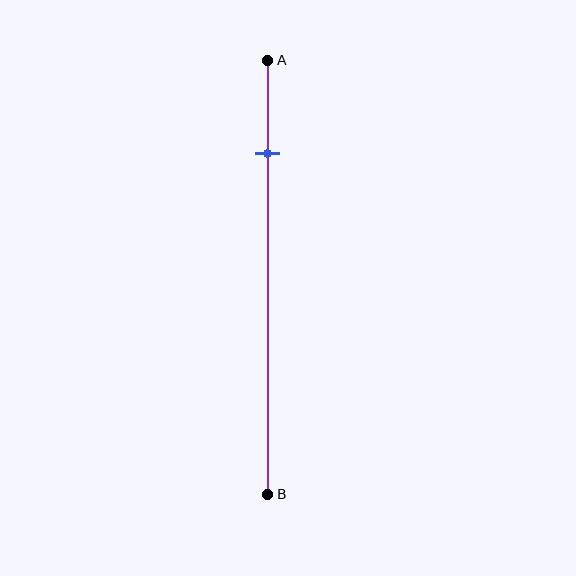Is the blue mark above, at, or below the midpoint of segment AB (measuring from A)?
The blue mark is above the midpoint of segment AB.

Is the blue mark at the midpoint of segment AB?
No, the mark is at about 20% from A, not at the 50% midpoint.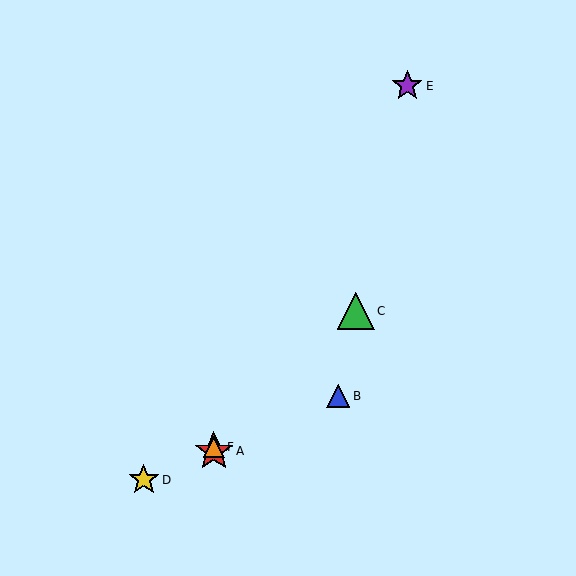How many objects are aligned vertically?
2 objects (A, F) are aligned vertically.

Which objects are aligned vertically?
Objects A, F are aligned vertically.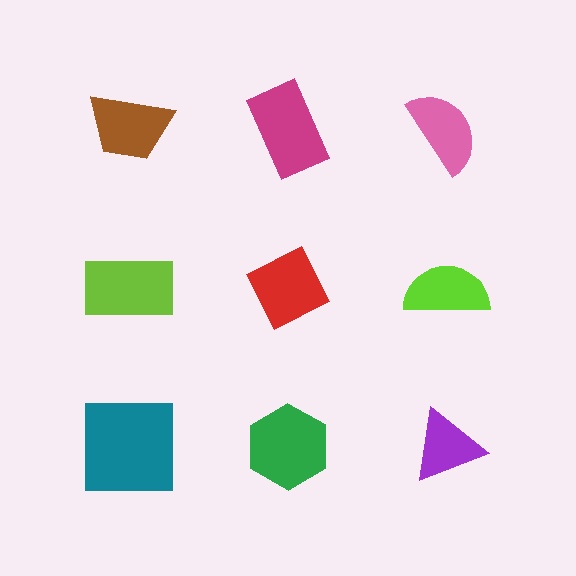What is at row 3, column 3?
A purple triangle.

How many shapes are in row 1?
3 shapes.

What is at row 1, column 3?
A pink semicircle.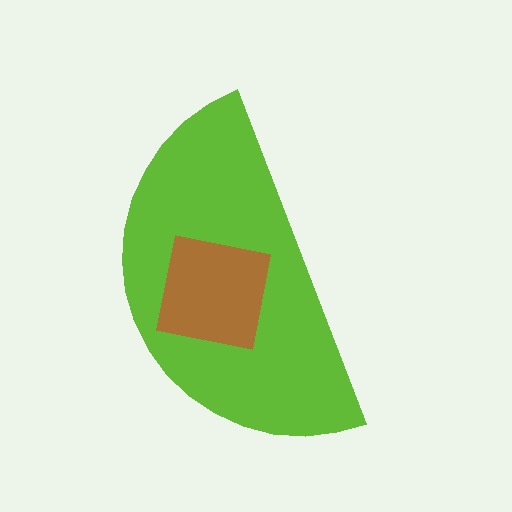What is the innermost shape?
The brown square.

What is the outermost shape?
The lime semicircle.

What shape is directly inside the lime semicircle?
The brown square.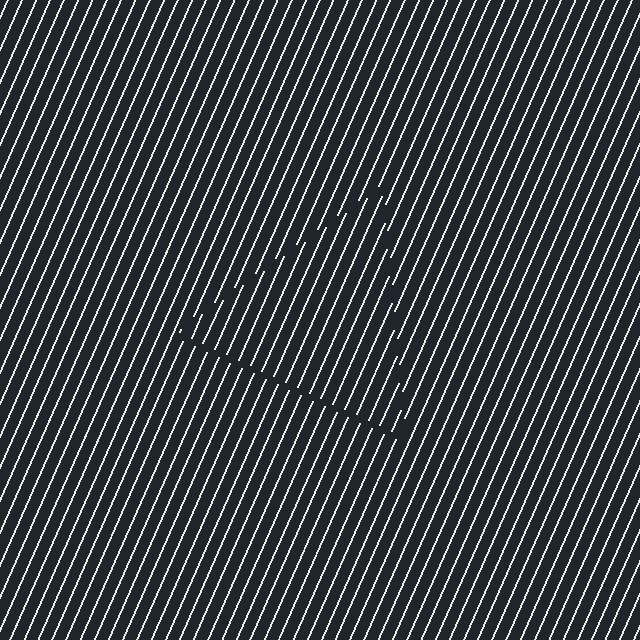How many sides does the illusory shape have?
3 sides — the line-ends trace a triangle.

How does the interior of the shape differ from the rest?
The interior of the shape contains the same grating, shifted by half a period — the contour is defined by the phase discontinuity where line-ends from the inner and outer gratings abut.